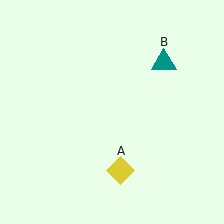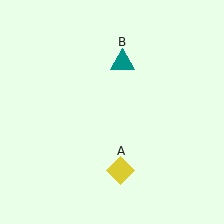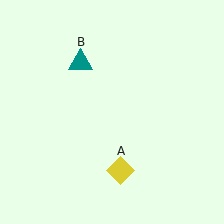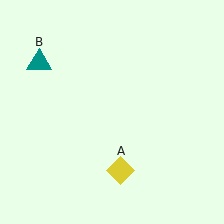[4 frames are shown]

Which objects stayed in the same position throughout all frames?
Yellow diamond (object A) remained stationary.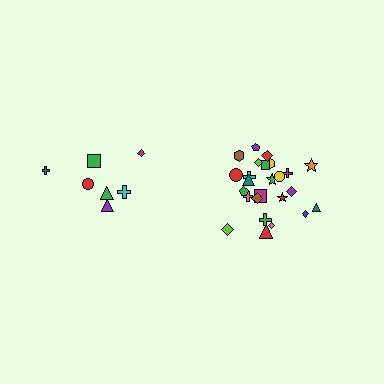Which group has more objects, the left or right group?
The right group.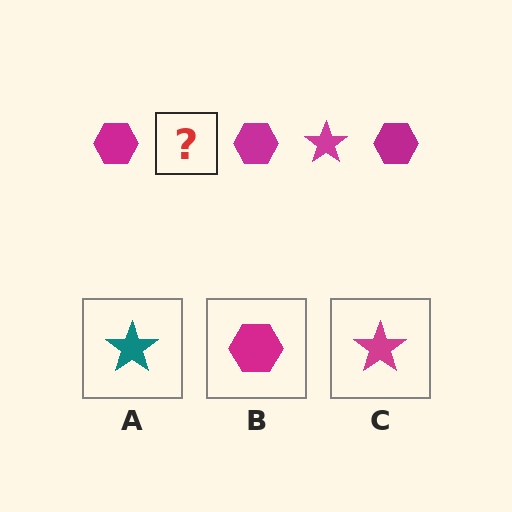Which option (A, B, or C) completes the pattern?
C.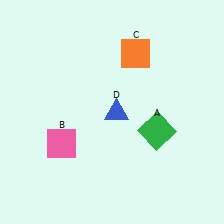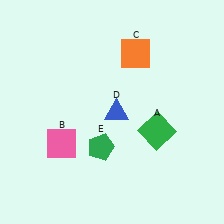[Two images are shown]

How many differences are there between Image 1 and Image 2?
There is 1 difference between the two images.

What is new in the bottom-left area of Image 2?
A green pentagon (E) was added in the bottom-left area of Image 2.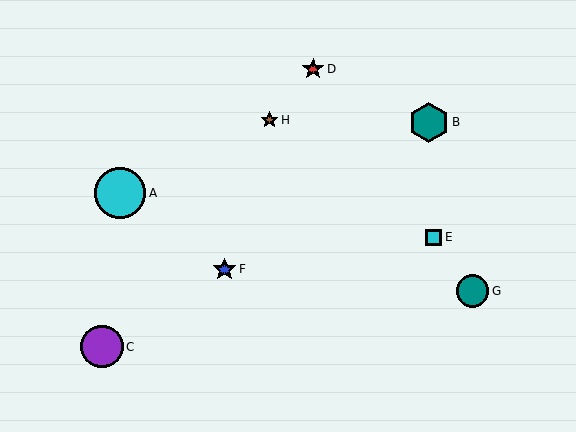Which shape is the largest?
The cyan circle (labeled A) is the largest.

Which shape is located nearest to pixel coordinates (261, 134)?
The brown star (labeled H) at (270, 120) is nearest to that location.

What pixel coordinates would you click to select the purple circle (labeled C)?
Click at (102, 347) to select the purple circle C.